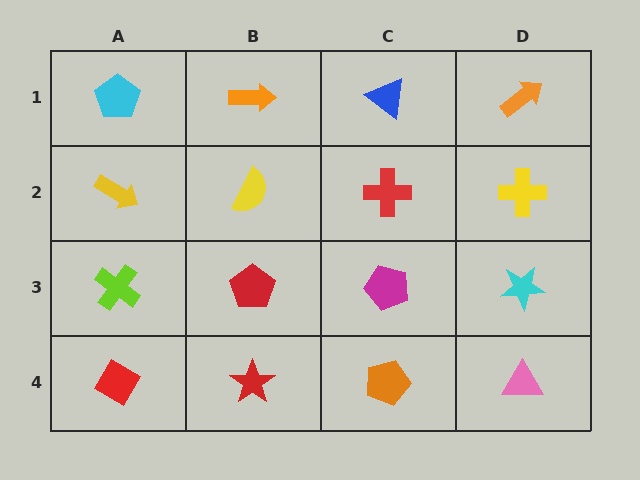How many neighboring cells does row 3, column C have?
4.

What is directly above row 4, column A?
A lime cross.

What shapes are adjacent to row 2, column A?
A cyan pentagon (row 1, column A), a lime cross (row 3, column A), a yellow semicircle (row 2, column B).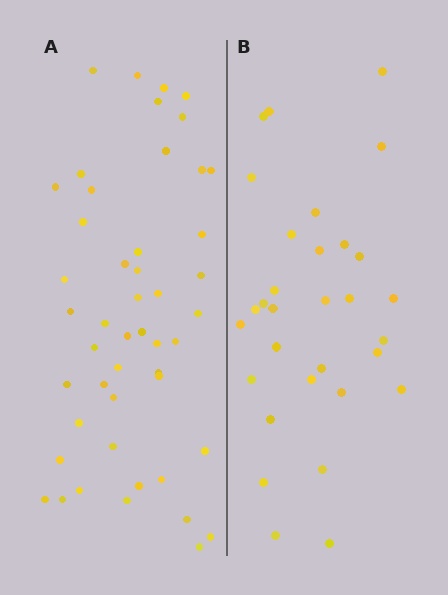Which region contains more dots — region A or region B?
Region A (the left region) has more dots.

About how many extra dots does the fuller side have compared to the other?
Region A has approximately 15 more dots than region B.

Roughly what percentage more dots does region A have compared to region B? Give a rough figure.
About 55% more.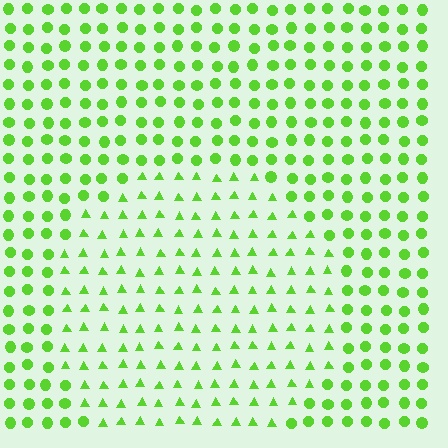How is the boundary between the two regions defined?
The boundary is defined by a change in element shape: triangles inside vs. circles outside. All elements share the same color and spacing.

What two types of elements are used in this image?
The image uses triangles inside the circle region and circles outside it.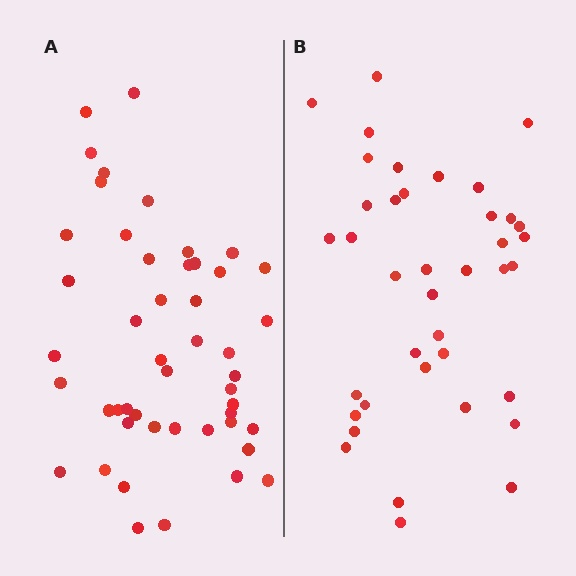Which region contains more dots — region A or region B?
Region A (the left region) has more dots.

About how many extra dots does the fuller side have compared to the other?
Region A has roughly 8 or so more dots than region B.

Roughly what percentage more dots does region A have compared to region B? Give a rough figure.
About 25% more.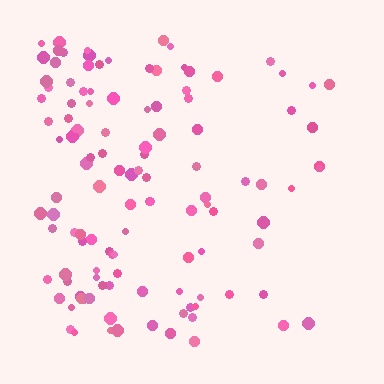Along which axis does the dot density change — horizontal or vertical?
Horizontal.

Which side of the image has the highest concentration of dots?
The left.